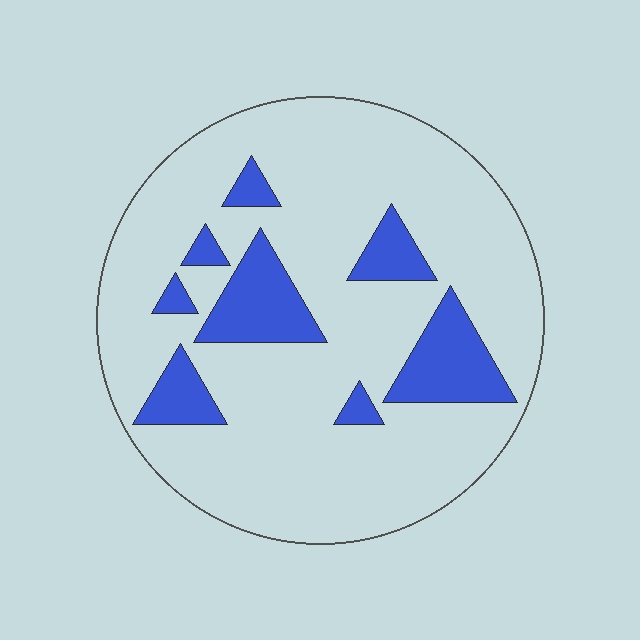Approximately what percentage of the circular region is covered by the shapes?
Approximately 20%.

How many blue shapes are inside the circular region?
8.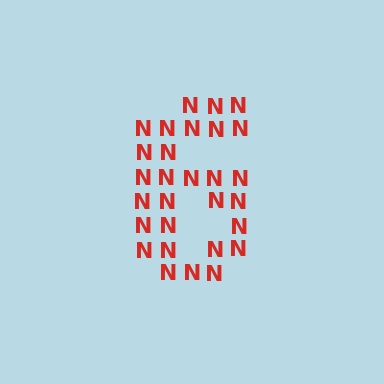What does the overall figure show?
The overall figure shows the digit 6.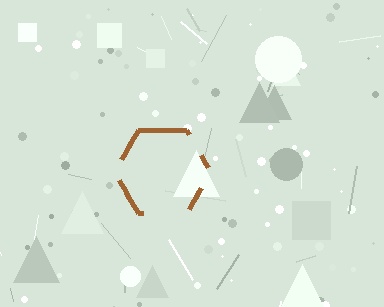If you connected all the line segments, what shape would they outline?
They would outline a hexagon.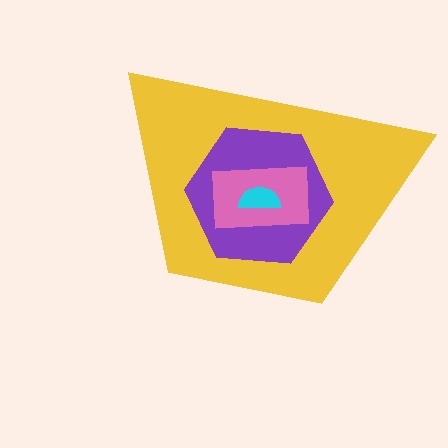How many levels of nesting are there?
4.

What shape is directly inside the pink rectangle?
The cyan semicircle.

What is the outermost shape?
The yellow trapezoid.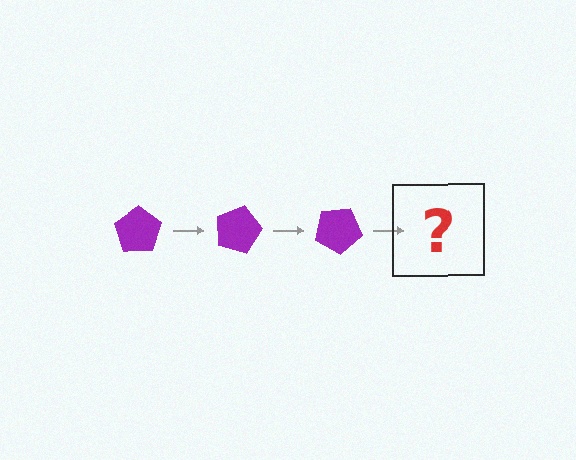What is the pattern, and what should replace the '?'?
The pattern is that the pentagon rotates 15 degrees each step. The '?' should be a purple pentagon rotated 45 degrees.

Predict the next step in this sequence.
The next step is a purple pentagon rotated 45 degrees.